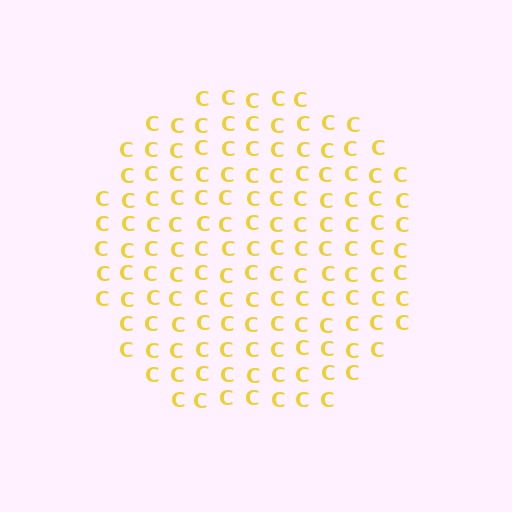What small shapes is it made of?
It is made of small letter C's.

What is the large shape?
The large shape is a circle.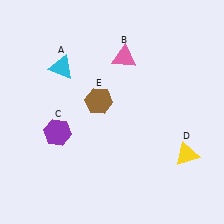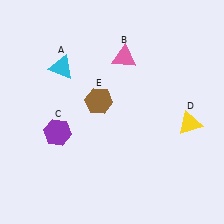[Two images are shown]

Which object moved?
The yellow triangle (D) moved up.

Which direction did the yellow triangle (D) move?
The yellow triangle (D) moved up.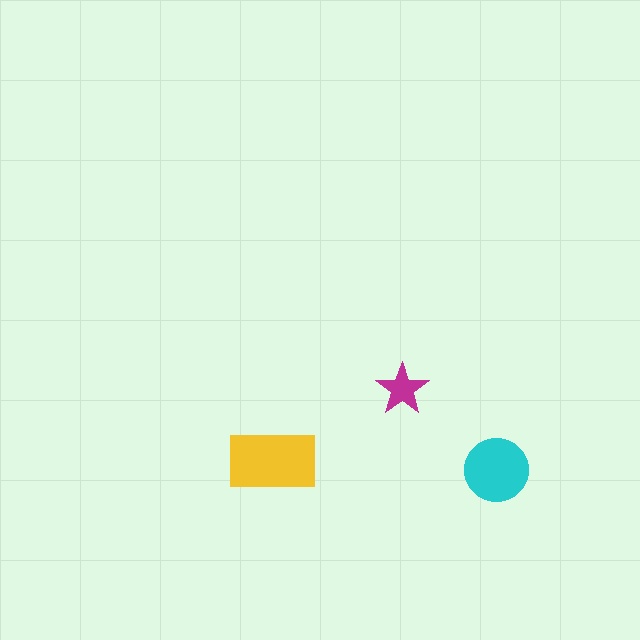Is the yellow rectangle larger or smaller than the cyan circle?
Larger.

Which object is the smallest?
The magenta star.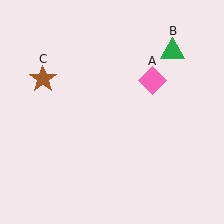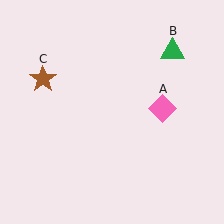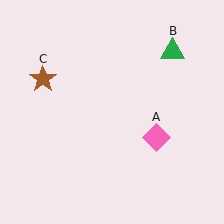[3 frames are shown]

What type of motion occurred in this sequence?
The pink diamond (object A) rotated clockwise around the center of the scene.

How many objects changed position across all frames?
1 object changed position: pink diamond (object A).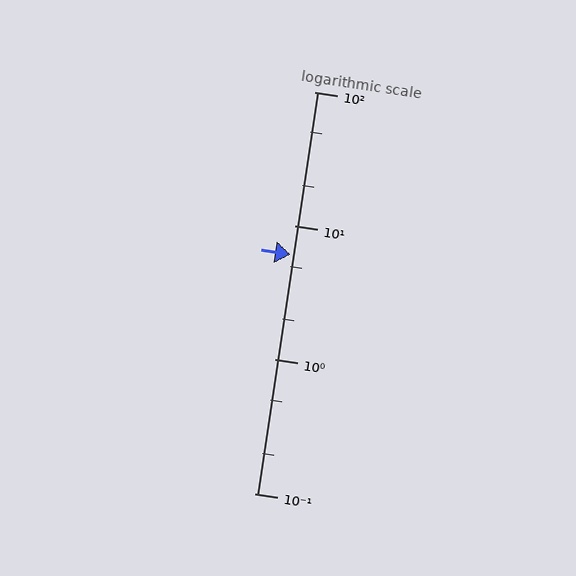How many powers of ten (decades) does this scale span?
The scale spans 3 decades, from 0.1 to 100.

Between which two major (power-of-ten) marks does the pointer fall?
The pointer is between 1 and 10.